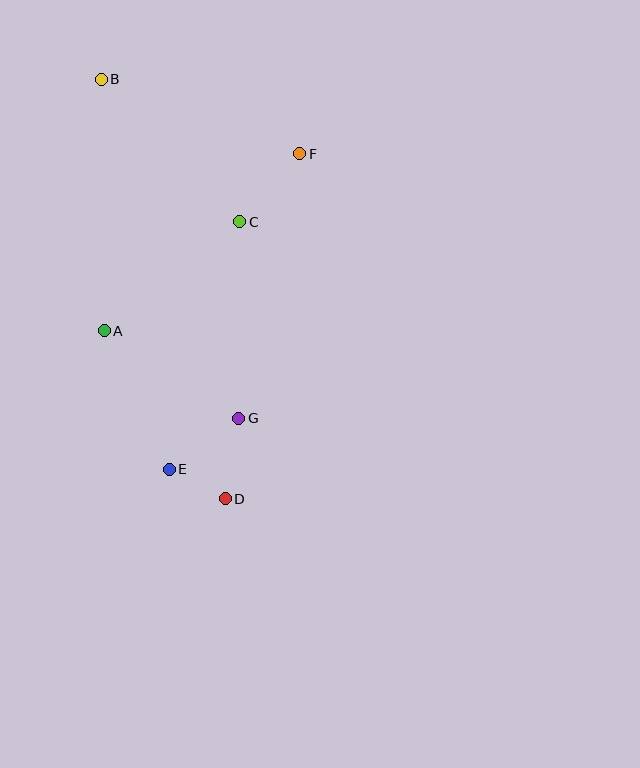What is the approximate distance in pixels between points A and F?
The distance between A and F is approximately 264 pixels.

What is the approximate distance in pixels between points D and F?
The distance between D and F is approximately 353 pixels.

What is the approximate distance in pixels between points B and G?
The distance between B and G is approximately 366 pixels.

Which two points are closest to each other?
Points D and E are closest to each other.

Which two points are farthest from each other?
Points B and D are farthest from each other.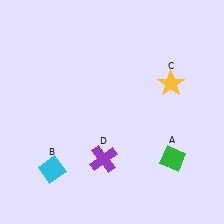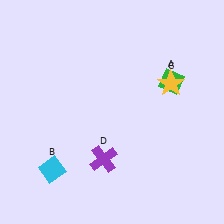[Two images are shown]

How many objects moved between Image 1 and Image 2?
1 object moved between the two images.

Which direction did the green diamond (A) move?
The green diamond (A) moved up.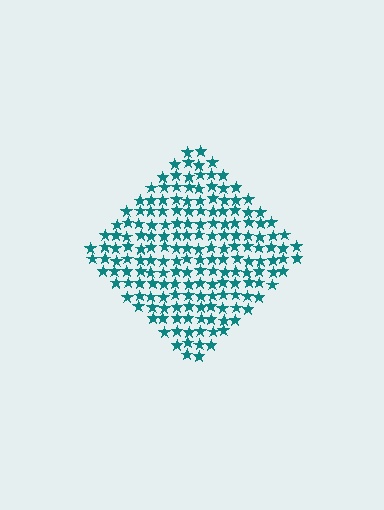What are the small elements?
The small elements are stars.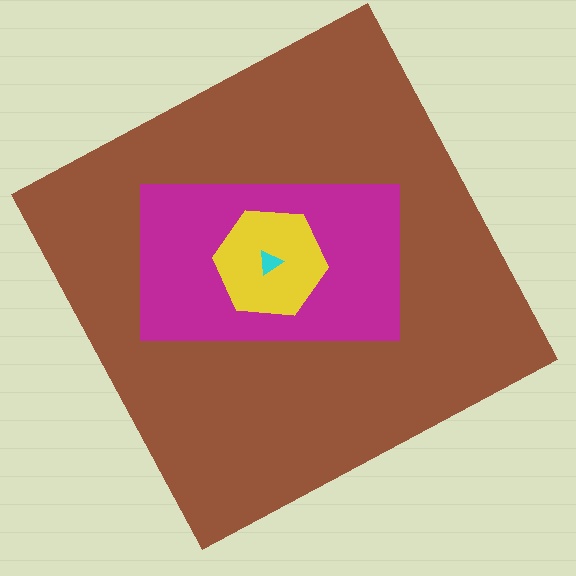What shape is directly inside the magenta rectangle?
The yellow hexagon.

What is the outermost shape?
The brown square.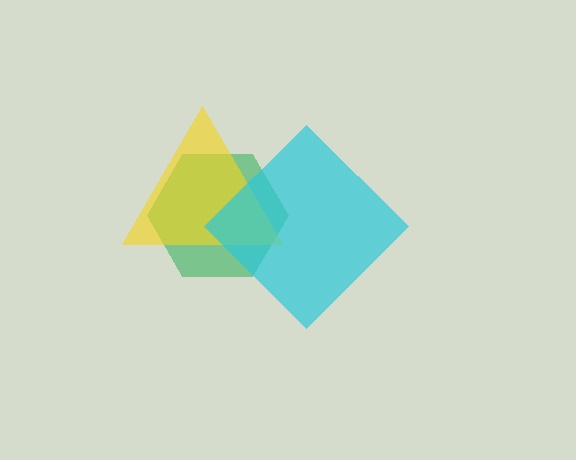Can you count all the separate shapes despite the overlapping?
Yes, there are 3 separate shapes.